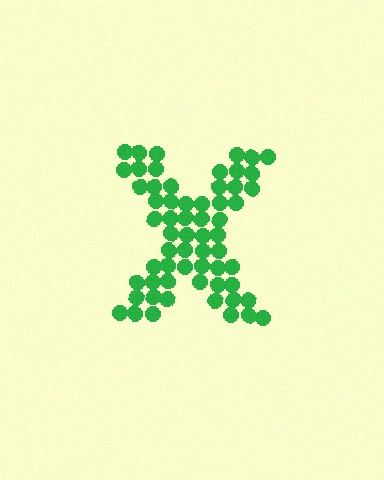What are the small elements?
The small elements are circles.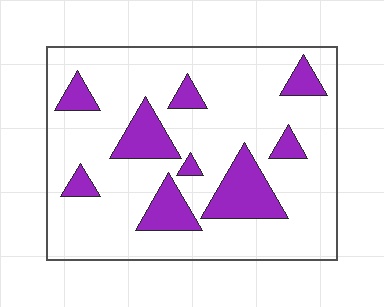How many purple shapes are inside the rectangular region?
9.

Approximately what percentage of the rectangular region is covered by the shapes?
Approximately 20%.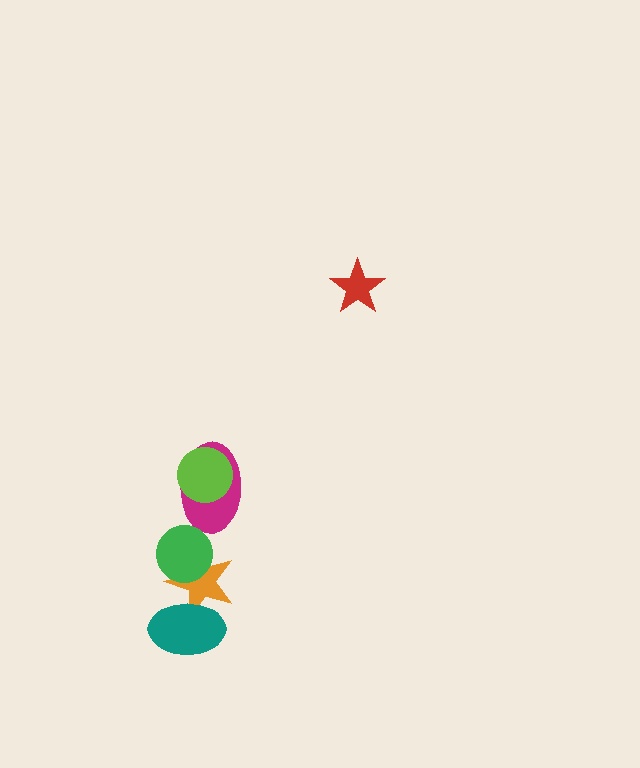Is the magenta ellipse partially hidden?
Yes, it is partially covered by another shape.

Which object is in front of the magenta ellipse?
The lime circle is in front of the magenta ellipse.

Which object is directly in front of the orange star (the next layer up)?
The teal ellipse is directly in front of the orange star.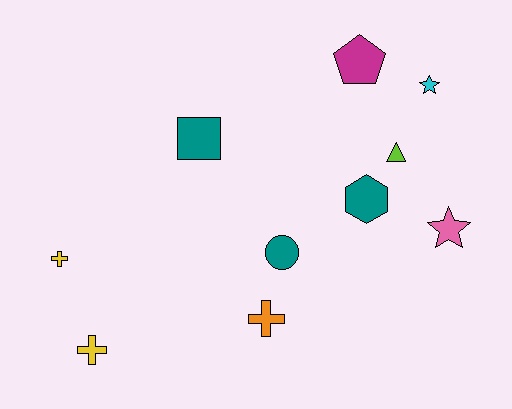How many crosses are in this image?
There are 3 crosses.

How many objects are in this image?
There are 10 objects.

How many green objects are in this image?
There are no green objects.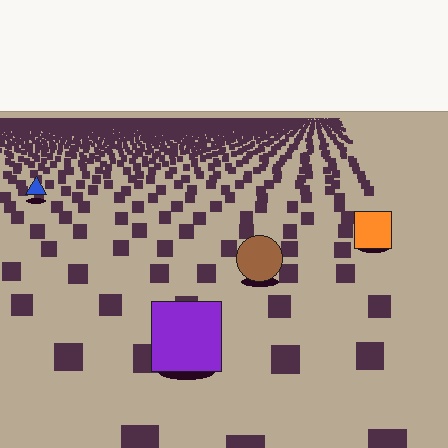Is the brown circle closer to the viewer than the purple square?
No. The purple square is closer — you can tell from the texture gradient: the ground texture is coarser near it.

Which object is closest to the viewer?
The purple square is closest. The texture marks near it are larger and more spread out.